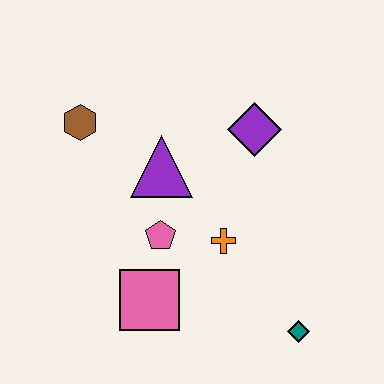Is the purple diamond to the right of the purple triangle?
Yes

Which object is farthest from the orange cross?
The brown hexagon is farthest from the orange cross.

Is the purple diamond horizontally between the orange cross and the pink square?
No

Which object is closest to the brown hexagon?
The purple triangle is closest to the brown hexagon.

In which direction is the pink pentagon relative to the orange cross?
The pink pentagon is to the left of the orange cross.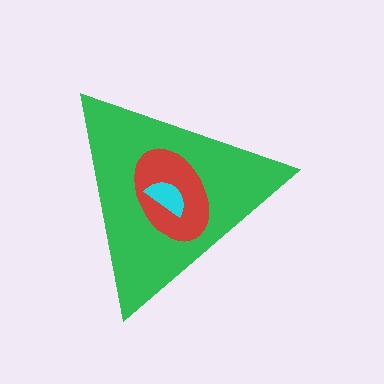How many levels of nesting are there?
3.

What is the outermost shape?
The green triangle.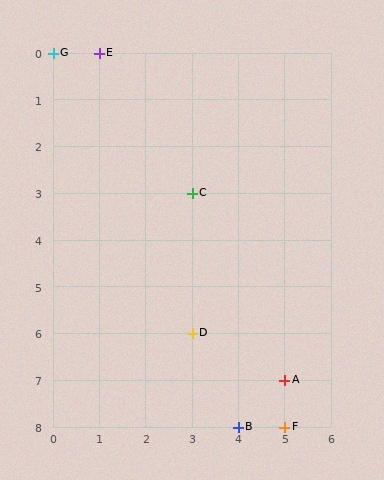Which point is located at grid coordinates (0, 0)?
Point G is at (0, 0).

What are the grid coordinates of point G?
Point G is at grid coordinates (0, 0).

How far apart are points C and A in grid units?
Points C and A are 2 columns and 4 rows apart (about 4.5 grid units diagonally).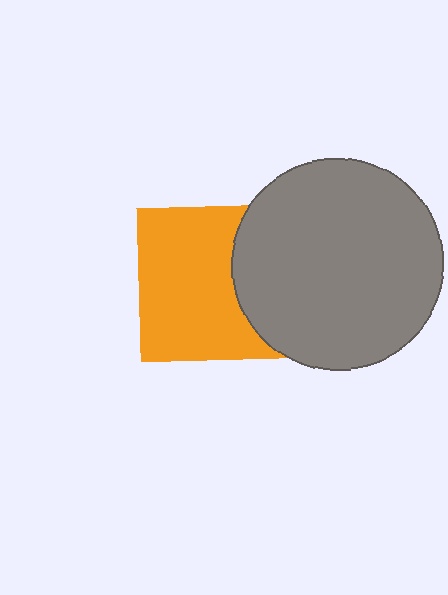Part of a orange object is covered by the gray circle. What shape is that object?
It is a square.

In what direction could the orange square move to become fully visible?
The orange square could move left. That would shift it out from behind the gray circle entirely.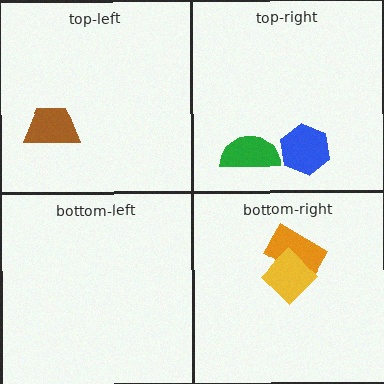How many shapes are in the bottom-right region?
2.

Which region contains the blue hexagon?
The top-right region.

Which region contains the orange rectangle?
The bottom-right region.